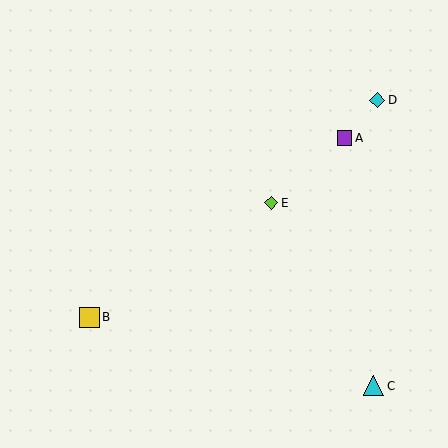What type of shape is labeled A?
Shape A is a purple square.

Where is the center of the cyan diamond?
The center of the cyan diamond is at (377, 100).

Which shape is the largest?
The cyan triangle (labeled C) is the largest.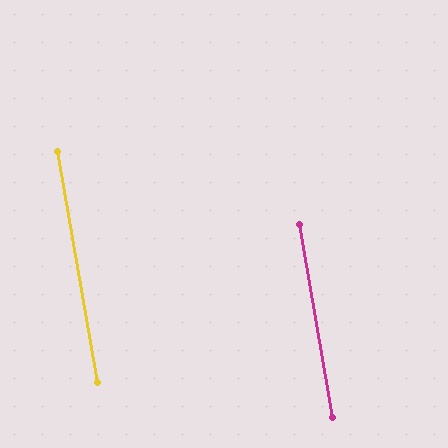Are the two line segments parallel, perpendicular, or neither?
Parallel — their directions differ by only 0.3°.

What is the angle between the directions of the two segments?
Approximately 0 degrees.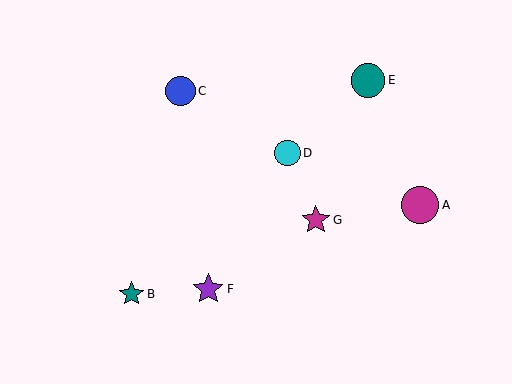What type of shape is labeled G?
Shape G is a magenta star.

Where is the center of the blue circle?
The center of the blue circle is at (180, 91).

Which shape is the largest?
The magenta circle (labeled A) is the largest.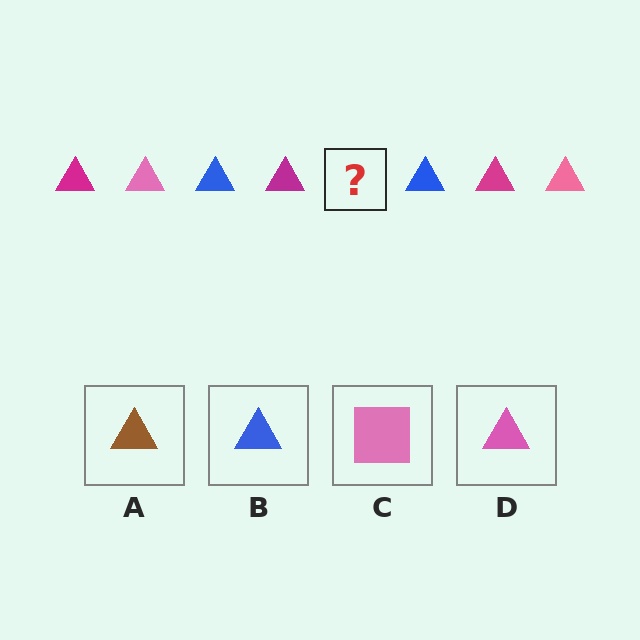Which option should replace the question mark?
Option D.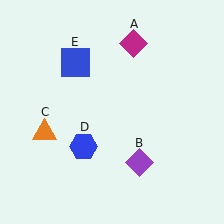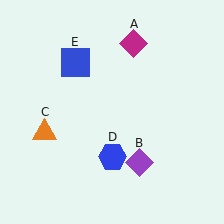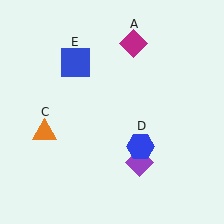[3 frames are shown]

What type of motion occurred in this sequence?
The blue hexagon (object D) rotated counterclockwise around the center of the scene.